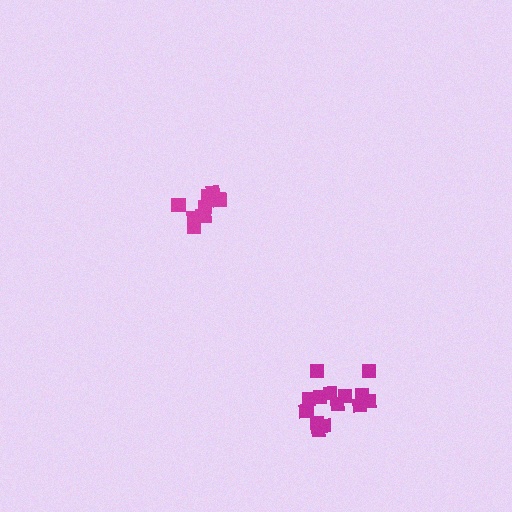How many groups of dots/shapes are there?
There are 2 groups.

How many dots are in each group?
Group 1: 10 dots, Group 2: 14 dots (24 total).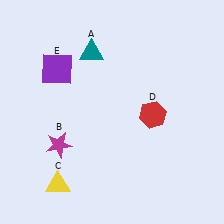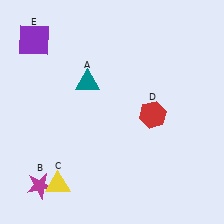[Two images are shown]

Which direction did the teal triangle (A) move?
The teal triangle (A) moved down.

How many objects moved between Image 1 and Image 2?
3 objects moved between the two images.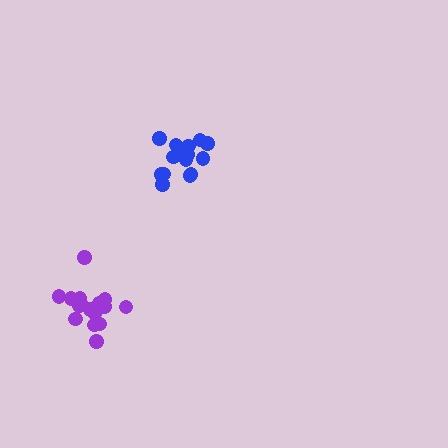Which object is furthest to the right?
The blue cluster is rightmost.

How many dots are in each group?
Group 1: 15 dots, Group 2: 18 dots (33 total).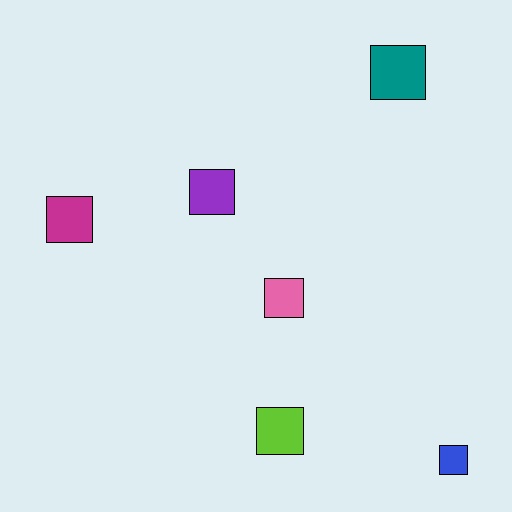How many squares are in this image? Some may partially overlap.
There are 6 squares.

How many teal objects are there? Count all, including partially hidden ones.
There is 1 teal object.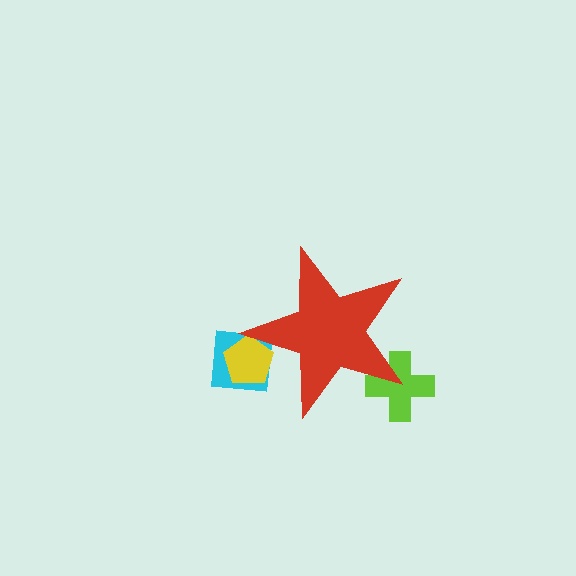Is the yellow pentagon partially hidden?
Yes, the yellow pentagon is partially hidden behind the red star.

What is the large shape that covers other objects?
A red star.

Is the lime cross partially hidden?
Yes, the lime cross is partially hidden behind the red star.